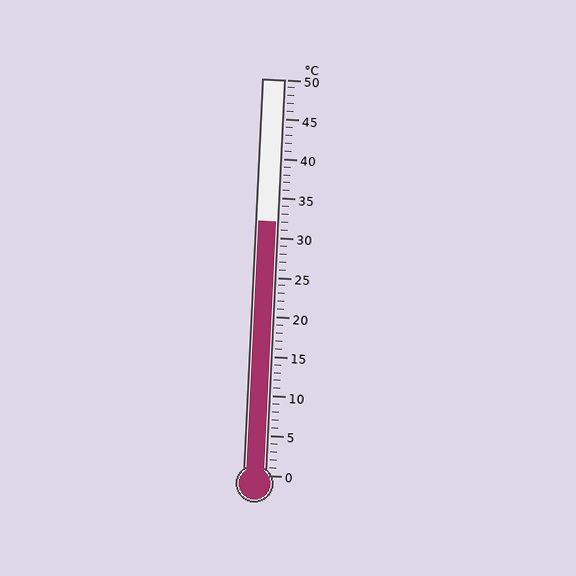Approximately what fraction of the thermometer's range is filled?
The thermometer is filled to approximately 65% of its range.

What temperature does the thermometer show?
The thermometer shows approximately 32°C.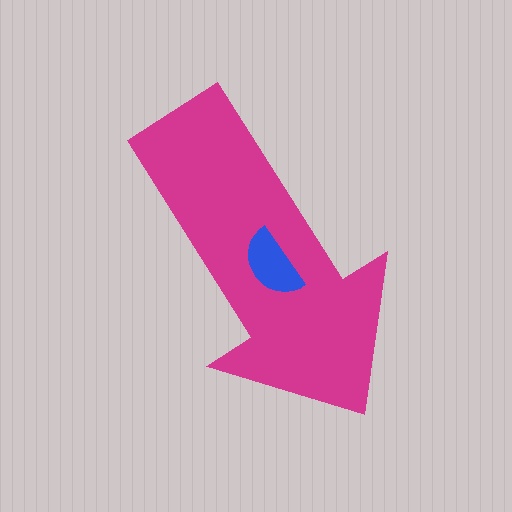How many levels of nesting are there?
2.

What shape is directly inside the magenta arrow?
The blue semicircle.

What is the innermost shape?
The blue semicircle.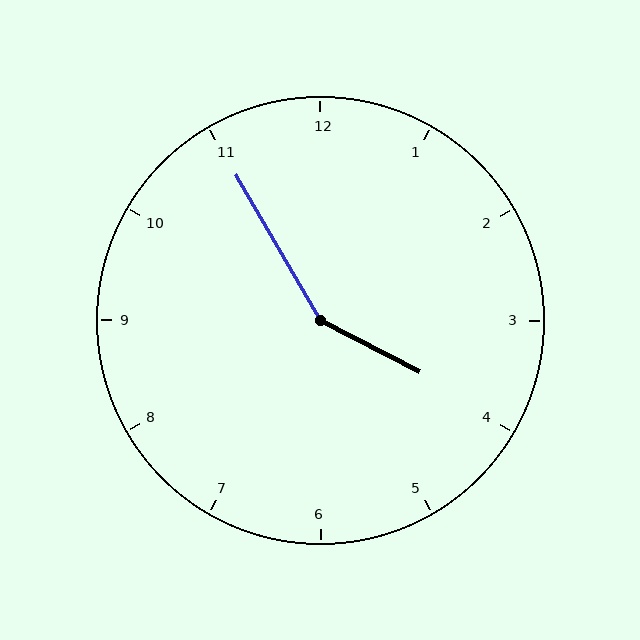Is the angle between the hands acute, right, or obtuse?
It is obtuse.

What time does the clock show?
3:55.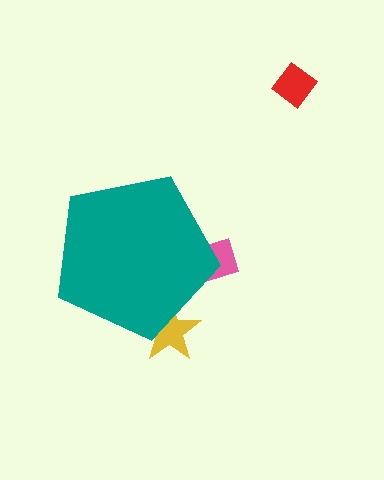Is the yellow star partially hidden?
Yes, the yellow star is partially hidden behind the teal pentagon.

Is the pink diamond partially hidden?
Yes, the pink diamond is partially hidden behind the teal pentagon.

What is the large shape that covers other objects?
A teal pentagon.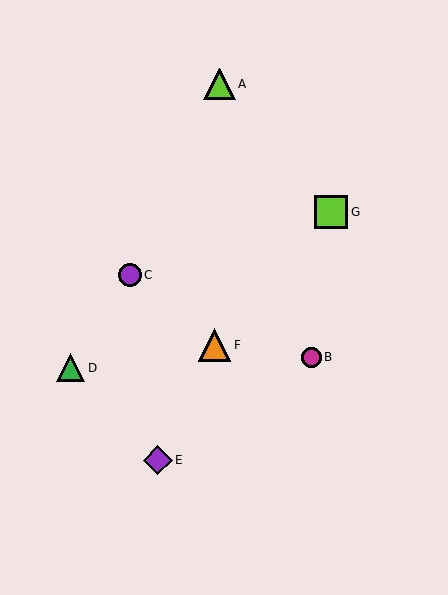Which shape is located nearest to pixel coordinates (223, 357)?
The orange triangle (labeled F) at (215, 345) is nearest to that location.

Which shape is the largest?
The lime square (labeled G) is the largest.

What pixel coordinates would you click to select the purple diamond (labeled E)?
Click at (158, 460) to select the purple diamond E.